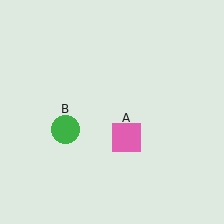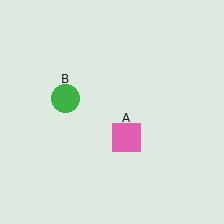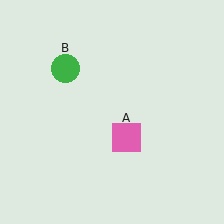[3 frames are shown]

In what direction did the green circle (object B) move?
The green circle (object B) moved up.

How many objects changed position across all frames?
1 object changed position: green circle (object B).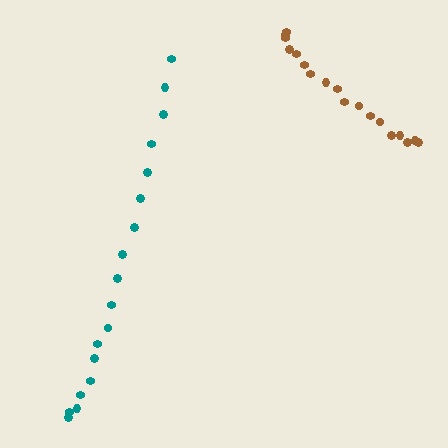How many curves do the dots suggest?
There are 2 distinct paths.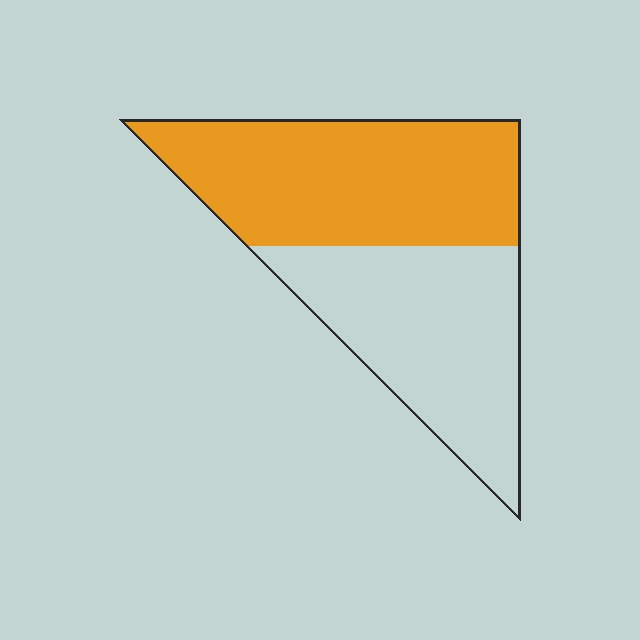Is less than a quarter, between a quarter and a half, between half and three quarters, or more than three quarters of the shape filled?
Between half and three quarters.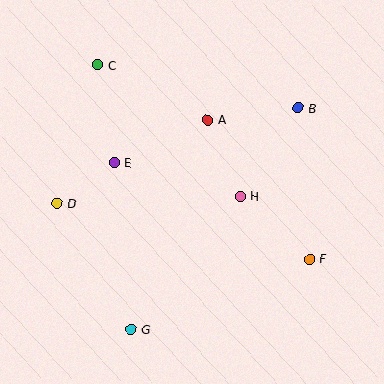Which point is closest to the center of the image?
Point H at (240, 196) is closest to the center.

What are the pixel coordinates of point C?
Point C is at (98, 65).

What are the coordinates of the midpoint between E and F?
The midpoint between E and F is at (212, 211).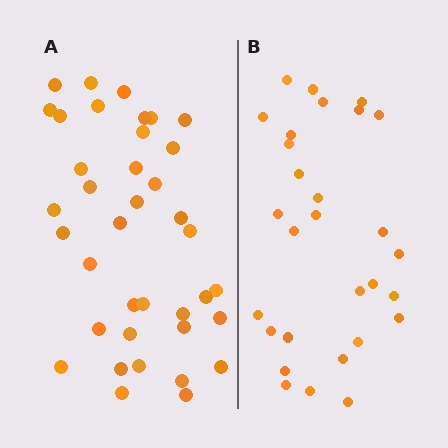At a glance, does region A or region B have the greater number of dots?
Region A (the left region) has more dots.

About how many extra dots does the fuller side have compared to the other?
Region A has roughly 8 or so more dots than region B.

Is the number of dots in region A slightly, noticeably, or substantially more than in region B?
Region A has noticeably more, but not dramatically so. The ratio is roughly 1.3 to 1.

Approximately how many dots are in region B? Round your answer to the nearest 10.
About 30 dots. (The exact count is 29, which rounds to 30.)